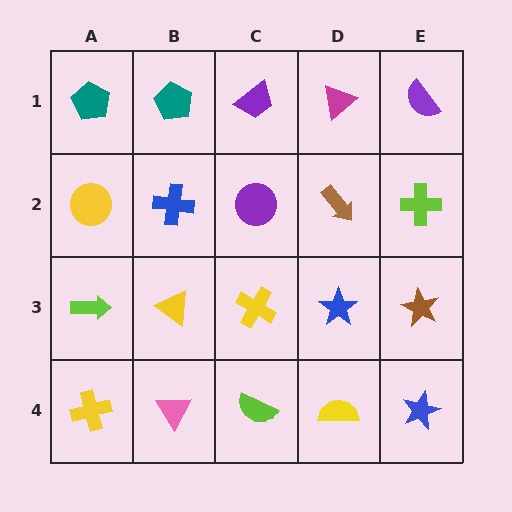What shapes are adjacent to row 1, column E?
A lime cross (row 2, column E), a magenta triangle (row 1, column D).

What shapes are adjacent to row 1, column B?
A blue cross (row 2, column B), a teal pentagon (row 1, column A), a purple trapezoid (row 1, column C).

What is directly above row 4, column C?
A yellow cross.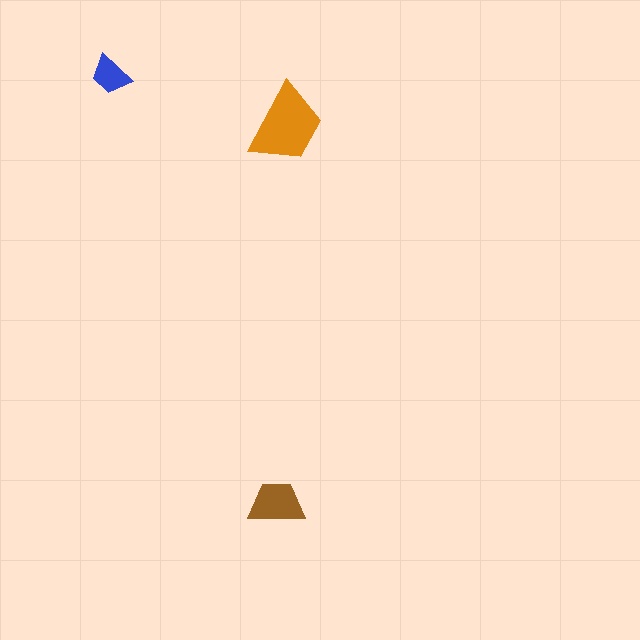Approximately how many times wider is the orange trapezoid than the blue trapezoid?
About 2 times wider.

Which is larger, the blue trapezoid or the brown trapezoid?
The brown one.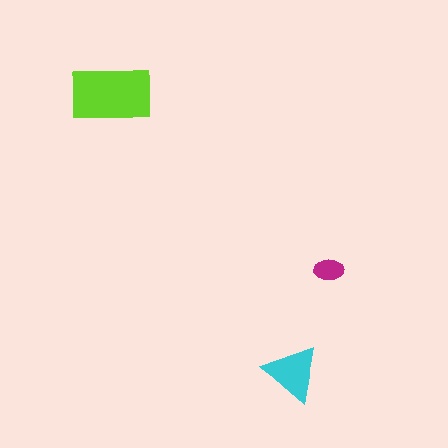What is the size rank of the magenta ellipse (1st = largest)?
3rd.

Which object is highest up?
The lime rectangle is topmost.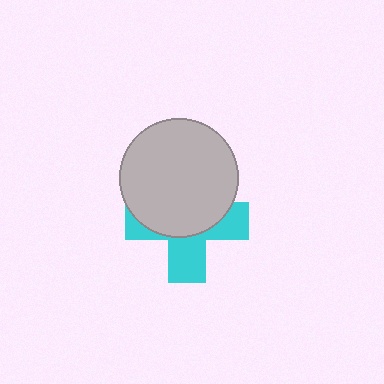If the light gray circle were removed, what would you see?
You would see the complete cyan cross.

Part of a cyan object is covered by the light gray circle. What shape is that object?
It is a cross.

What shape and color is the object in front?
The object in front is a light gray circle.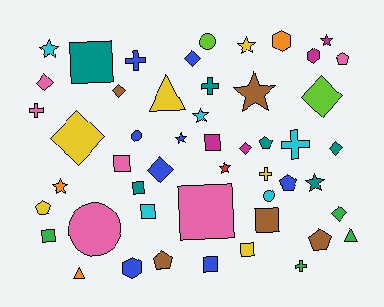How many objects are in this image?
There are 50 objects.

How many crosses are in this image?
There are 6 crosses.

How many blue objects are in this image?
There are 8 blue objects.